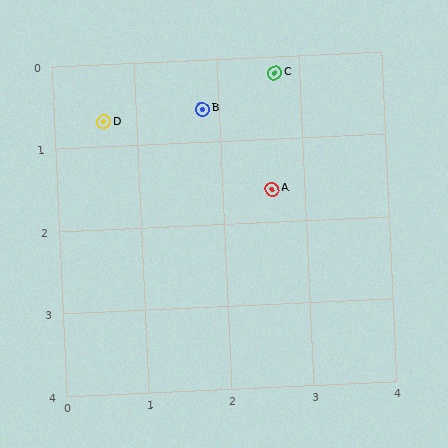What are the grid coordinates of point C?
Point C is at approximately (2.7, 0.2).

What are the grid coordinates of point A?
Point A is at approximately (2.6, 1.6).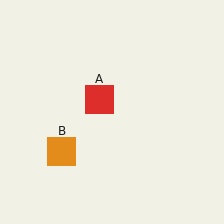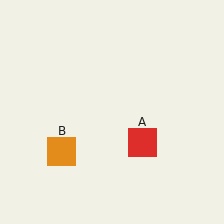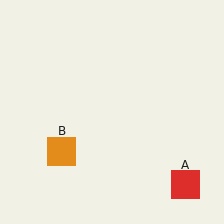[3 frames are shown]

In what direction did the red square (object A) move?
The red square (object A) moved down and to the right.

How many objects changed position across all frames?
1 object changed position: red square (object A).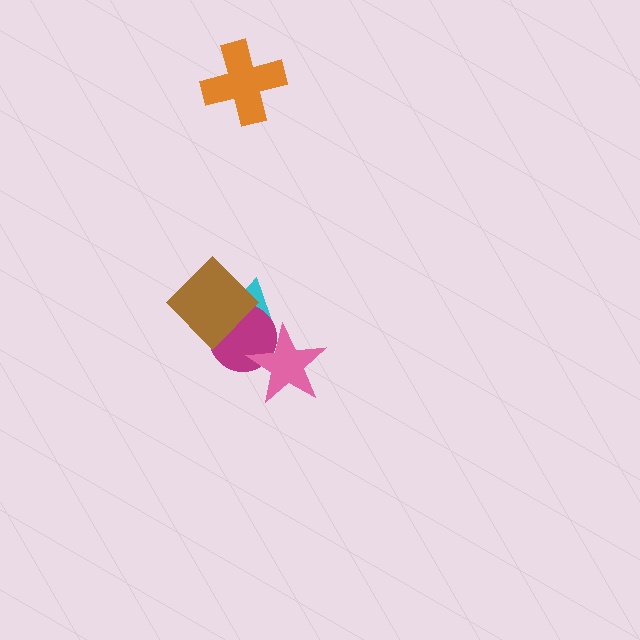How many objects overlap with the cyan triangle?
3 objects overlap with the cyan triangle.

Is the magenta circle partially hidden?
Yes, it is partially covered by another shape.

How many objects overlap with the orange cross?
0 objects overlap with the orange cross.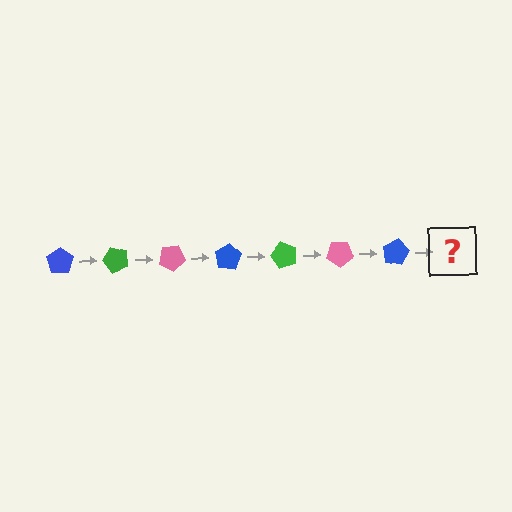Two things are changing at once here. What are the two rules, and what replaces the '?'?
The two rules are that it rotates 50 degrees each step and the color cycles through blue, green, and pink. The '?' should be a green pentagon, rotated 350 degrees from the start.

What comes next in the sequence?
The next element should be a green pentagon, rotated 350 degrees from the start.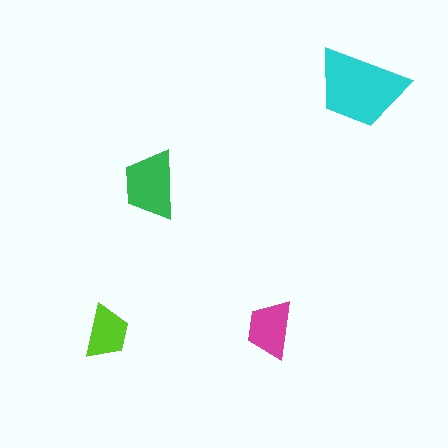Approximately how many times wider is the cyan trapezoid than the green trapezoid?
About 1.5 times wider.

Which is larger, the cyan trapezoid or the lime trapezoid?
The cyan one.